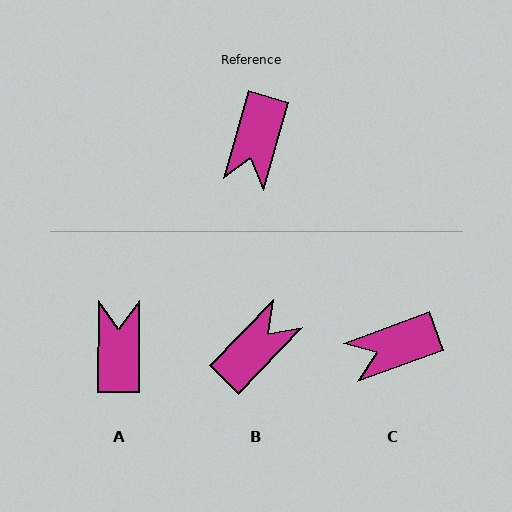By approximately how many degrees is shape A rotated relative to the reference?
Approximately 164 degrees clockwise.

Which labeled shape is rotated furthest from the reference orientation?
A, about 164 degrees away.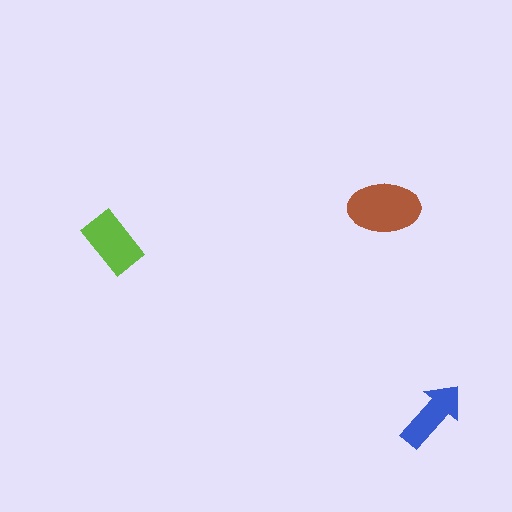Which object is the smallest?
The blue arrow.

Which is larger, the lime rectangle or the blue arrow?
The lime rectangle.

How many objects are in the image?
There are 3 objects in the image.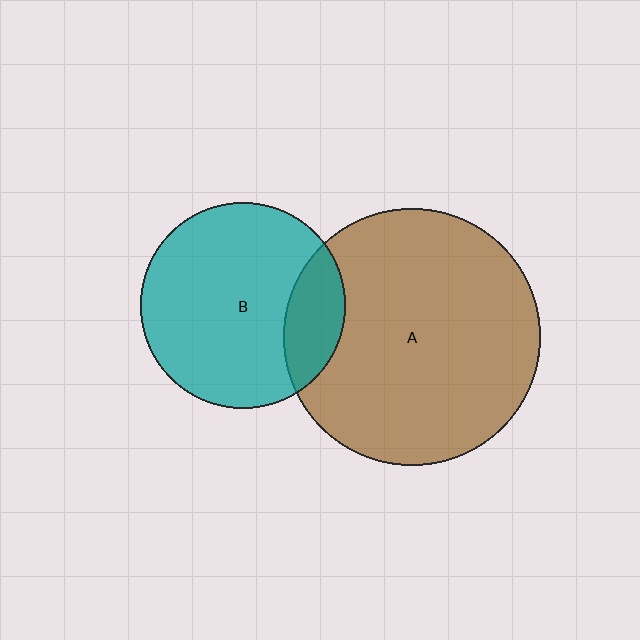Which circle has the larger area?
Circle A (brown).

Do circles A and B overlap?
Yes.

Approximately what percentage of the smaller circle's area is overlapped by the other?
Approximately 20%.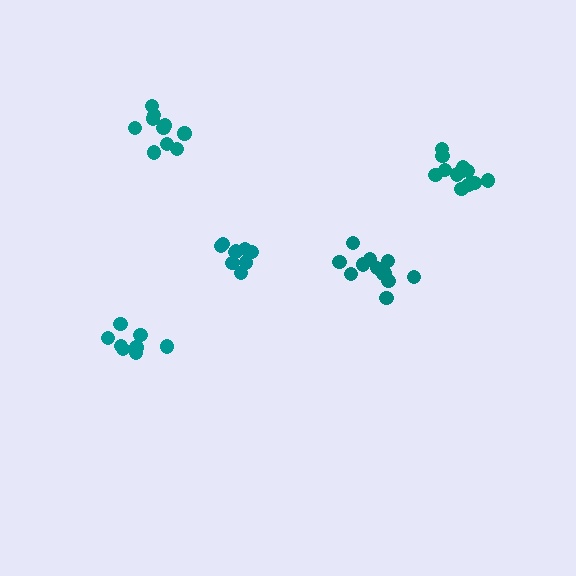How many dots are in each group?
Group 1: 12 dots, Group 2: 9 dots, Group 3: 9 dots, Group 4: 10 dots, Group 5: 12 dots (52 total).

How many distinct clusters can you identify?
There are 5 distinct clusters.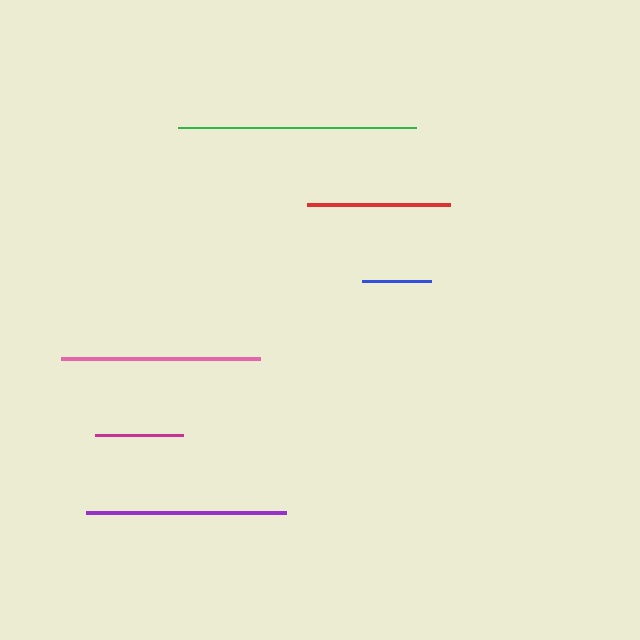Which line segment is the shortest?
The blue line is the shortest at approximately 69 pixels.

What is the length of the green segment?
The green segment is approximately 238 pixels long.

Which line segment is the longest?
The green line is the longest at approximately 238 pixels.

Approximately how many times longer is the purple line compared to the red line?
The purple line is approximately 1.4 times the length of the red line.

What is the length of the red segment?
The red segment is approximately 143 pixels long.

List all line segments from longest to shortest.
From longest to shortest: green, purple, pink, red, magenta, blue.